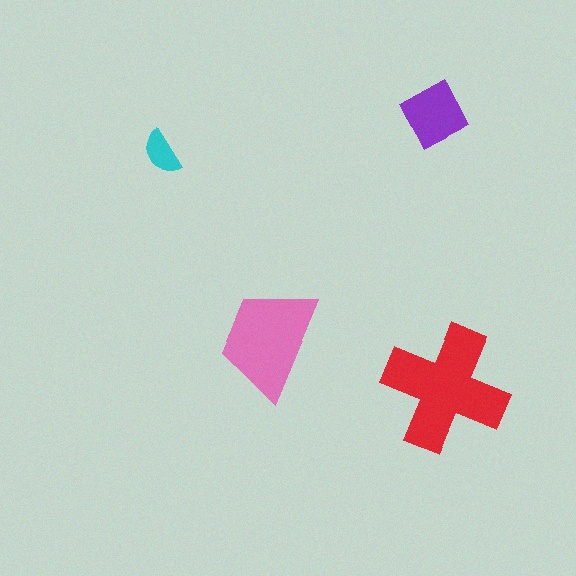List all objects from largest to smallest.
The red cross, the pink trapezoid, the purple square, the cyan semicircle.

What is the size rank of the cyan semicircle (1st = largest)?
4th.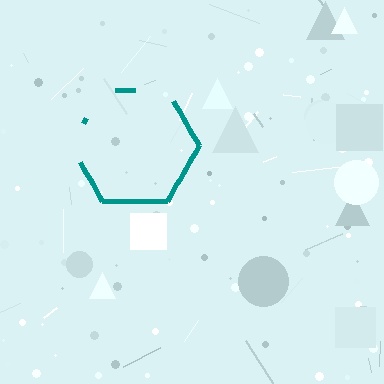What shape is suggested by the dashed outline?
The dashed outline suggests a hexagon.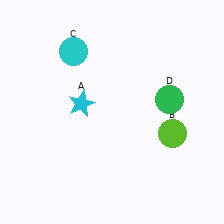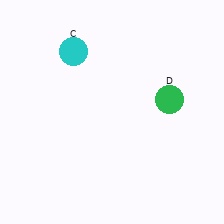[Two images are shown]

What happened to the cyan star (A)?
The cyan star (A) was removed in Image 2. It was in the top-left area of Image 1.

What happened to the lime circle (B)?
The lime circle (B) was removed in Image 2. It was in the bottom-right area of Image 1.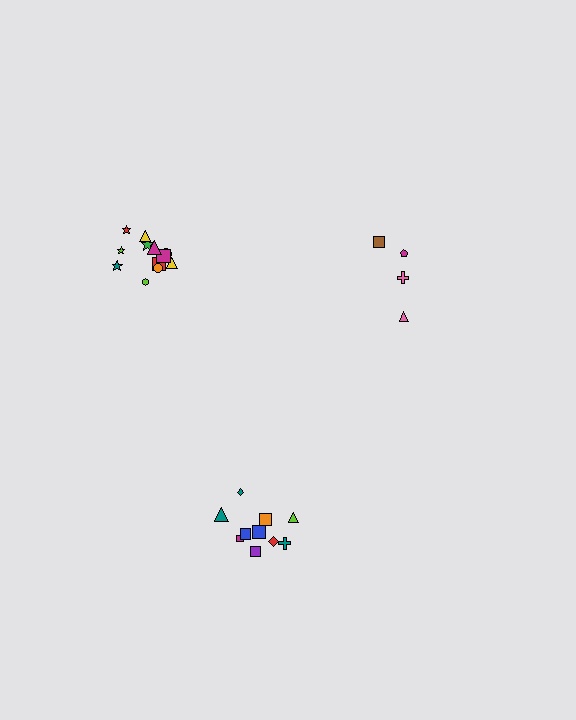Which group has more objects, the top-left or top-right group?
The top-left group.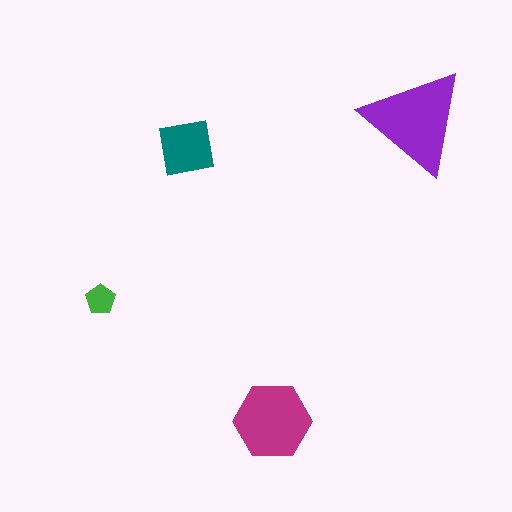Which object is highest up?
The purple triangle is topmost.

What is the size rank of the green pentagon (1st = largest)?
4th.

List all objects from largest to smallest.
The purple triangle, the magenta hexagon, the teal square, the green pentagon.